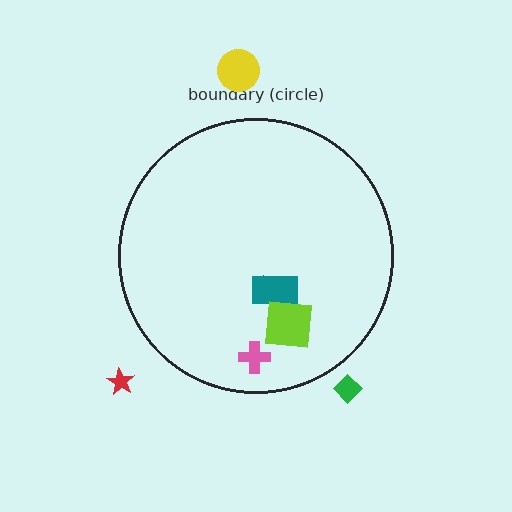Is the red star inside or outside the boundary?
Outside.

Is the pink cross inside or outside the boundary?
Inside.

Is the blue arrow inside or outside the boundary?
Inside.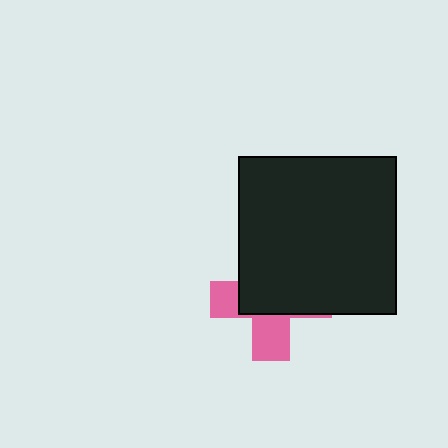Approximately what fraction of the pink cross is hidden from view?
Roughly 63% of the pink cross is hidden behind the black square.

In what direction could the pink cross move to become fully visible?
The pink cross could move down. That would shift it out from behind the black square entirely.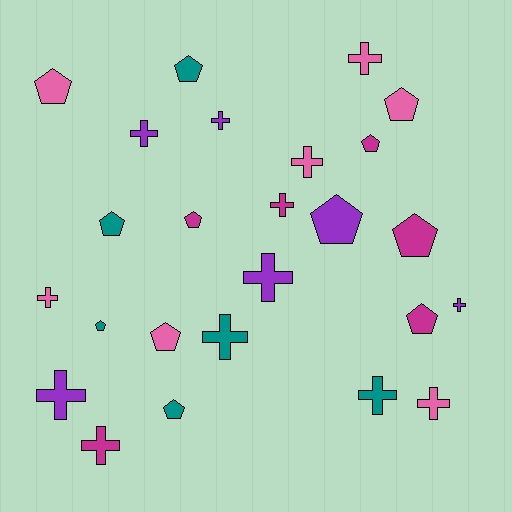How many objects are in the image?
There are 25 objects.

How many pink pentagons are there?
There are 3 pink pentagons.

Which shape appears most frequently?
Cross, with 13 objects.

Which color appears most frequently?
Pink, with 7 objects.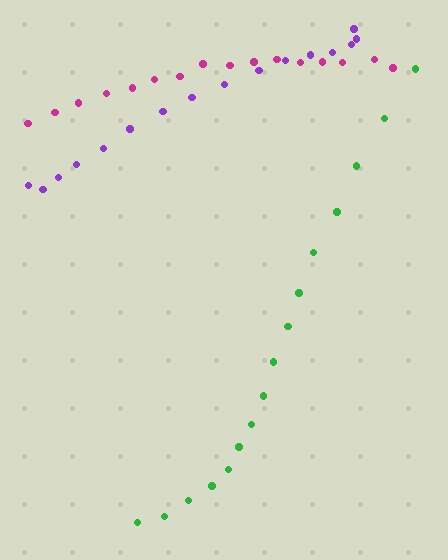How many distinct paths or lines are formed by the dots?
There are 3 distinct paths.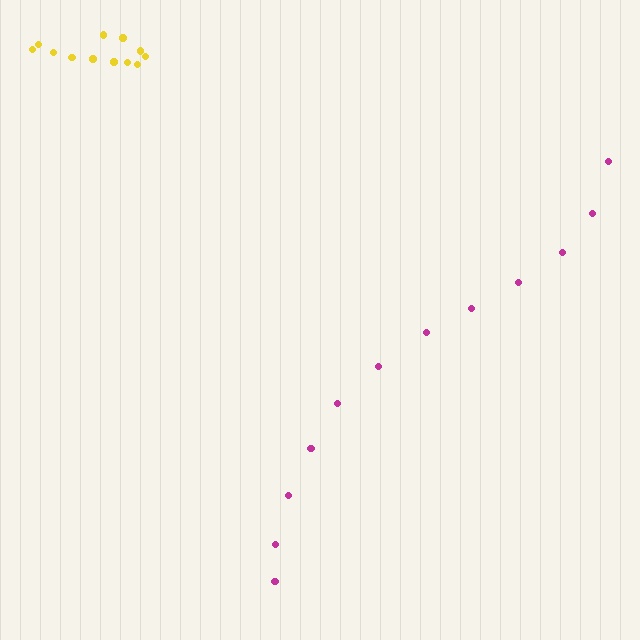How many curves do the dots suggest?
There are 2 distinct paths.